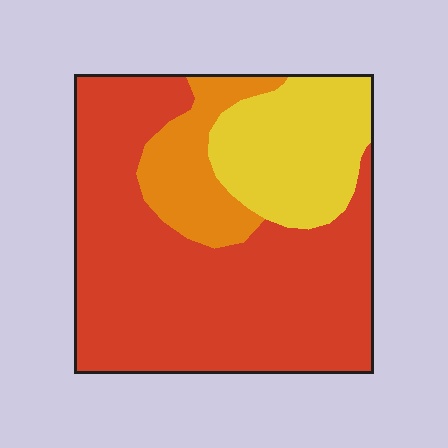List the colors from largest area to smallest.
From largest to smallest: red, yellow, orange.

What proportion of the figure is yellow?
Yellow covers 22% of the figure.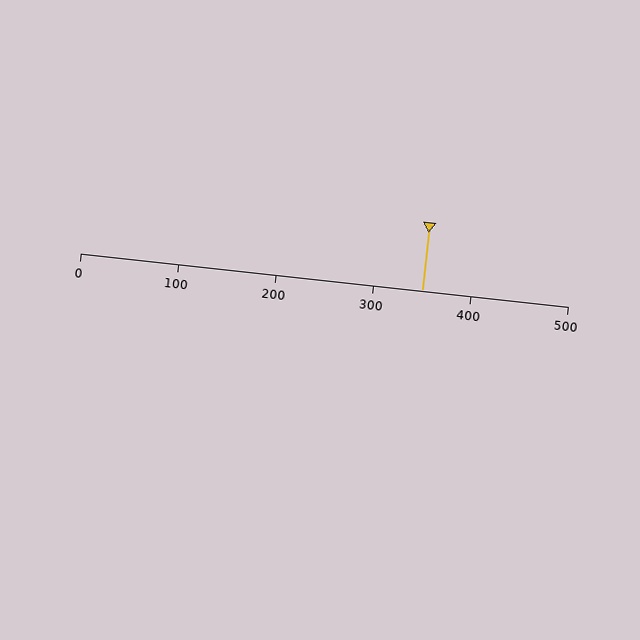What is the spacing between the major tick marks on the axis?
The major ticks are spaced 100 apart.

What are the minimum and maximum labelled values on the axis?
The axis runs from 0 to 500.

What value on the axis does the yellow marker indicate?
The marker indicates approximately 350.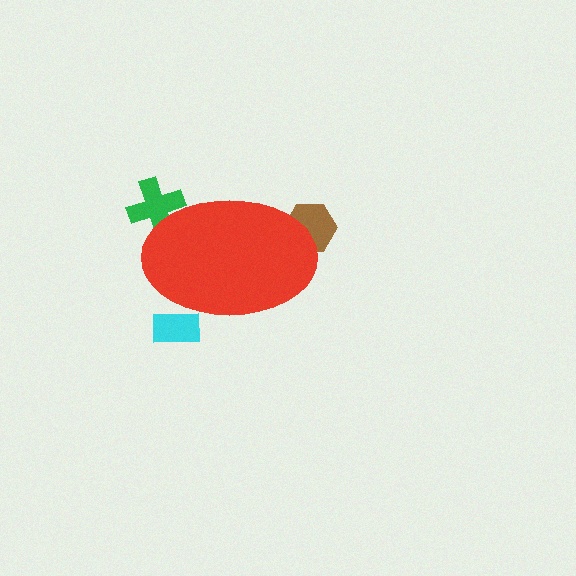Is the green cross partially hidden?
Yes, the green cross is partially hidden behind the red ellipse.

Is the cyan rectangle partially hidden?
Yes, the cyan rectangle is partially hidden behind the red ellipse.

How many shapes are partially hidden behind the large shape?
3 shapes are partially hidden.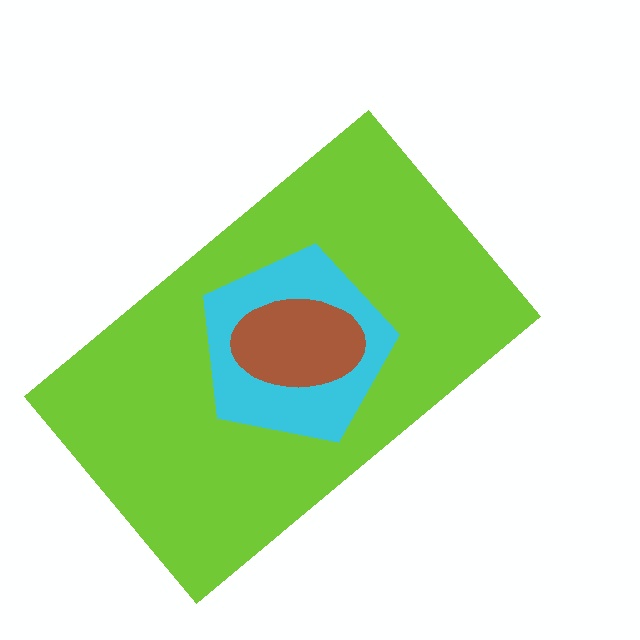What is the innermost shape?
The brown ellipse.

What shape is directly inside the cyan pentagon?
The brown ellipse.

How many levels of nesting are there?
3.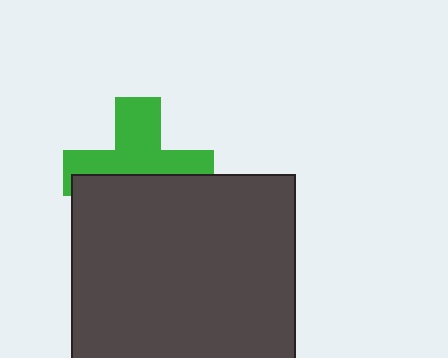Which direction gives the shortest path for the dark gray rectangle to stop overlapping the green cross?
Moving down gives the shortest separation.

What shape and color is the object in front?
The object in front is a dark gray rectangle.